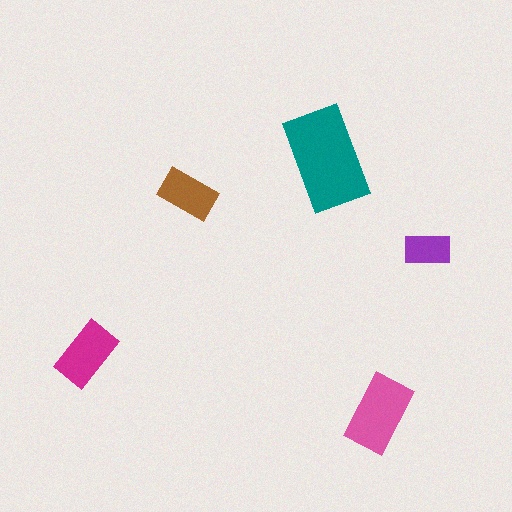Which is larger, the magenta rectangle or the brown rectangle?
The magenta one.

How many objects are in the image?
There are 5 objects in the image.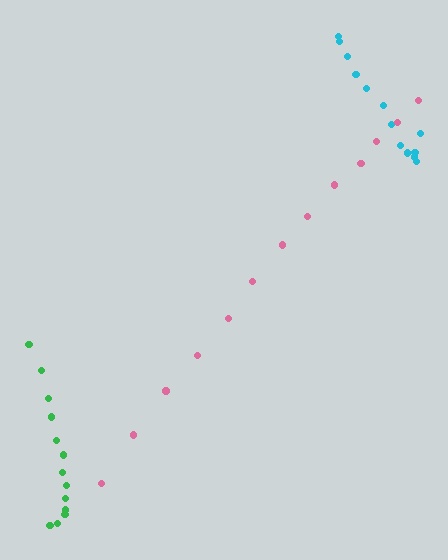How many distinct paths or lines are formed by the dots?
There are 3 distinct paths.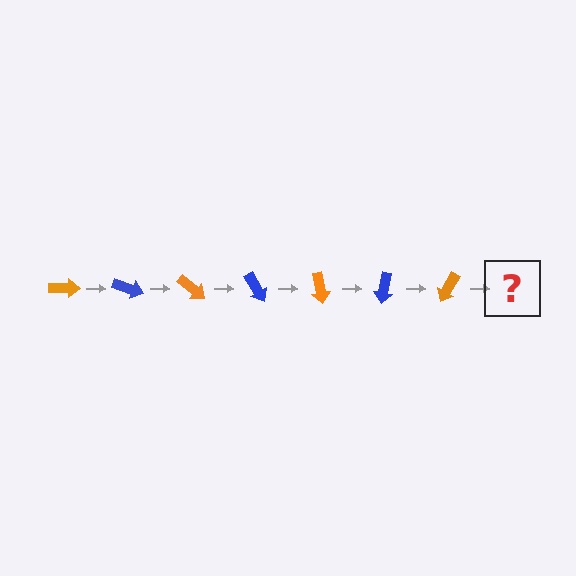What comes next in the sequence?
The next element should be a blue arrow, rotated 140 degrees from the start.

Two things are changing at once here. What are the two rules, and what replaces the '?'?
The two rules are that it rotates 20 degrees each step and the color cycles through orange and blue. The '?' should be a blue arrow, rotated 140 degrees from the start.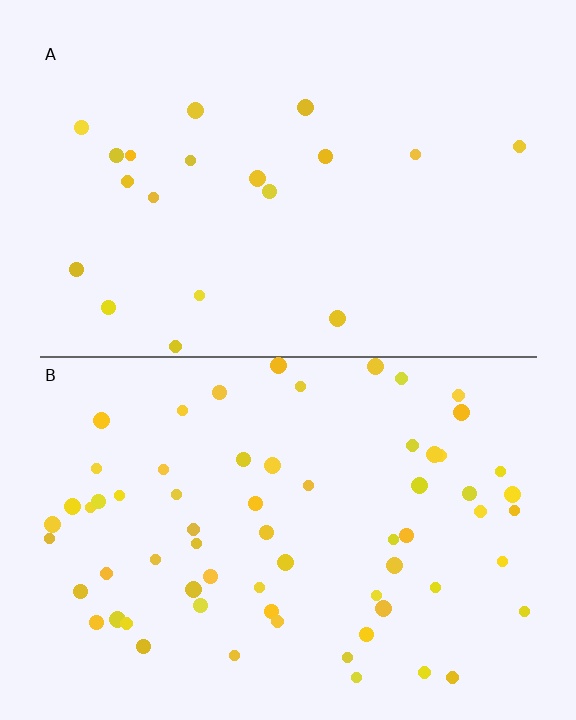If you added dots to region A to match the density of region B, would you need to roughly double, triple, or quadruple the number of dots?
Approximately triple.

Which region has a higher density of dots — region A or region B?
B (the bottom).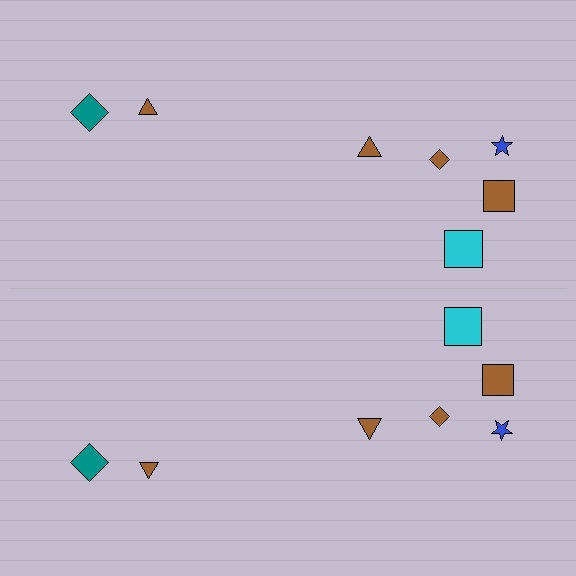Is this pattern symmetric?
Yes, this pattern has bilateral (reflection) symmetry.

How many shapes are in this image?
There are 14 shapes in this image.